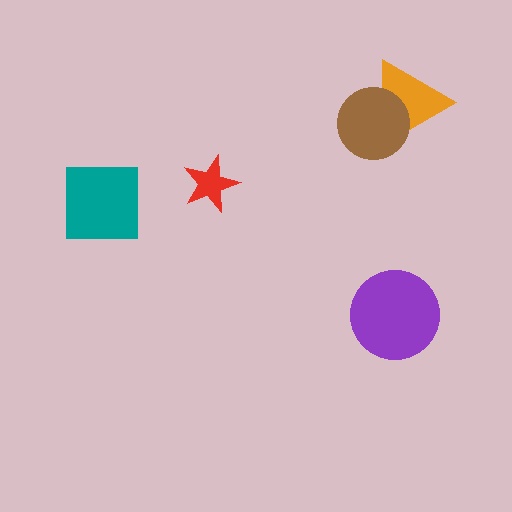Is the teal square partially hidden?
No, no other shape covers it.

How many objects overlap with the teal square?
0 objects overlap with the teal square.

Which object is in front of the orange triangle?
The brown circle is in front of the orange triangle.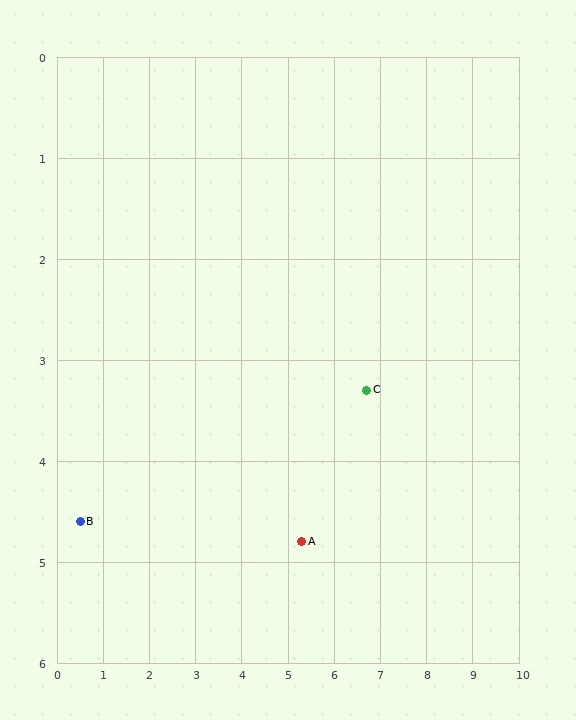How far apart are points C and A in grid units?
Points C and A are about 2.1 grid units apart.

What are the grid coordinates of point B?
Point B is at approximately (0.5, 4.6).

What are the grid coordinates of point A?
Point A is at approximately (5.3, 4.8).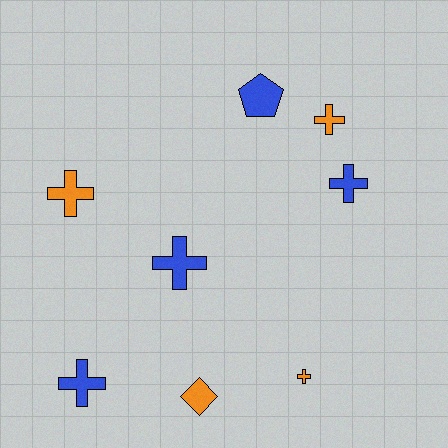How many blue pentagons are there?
There is 1 blue pentagon.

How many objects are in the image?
There are 8 objects.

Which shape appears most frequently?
Cross, with 6 objects.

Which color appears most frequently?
Orange, with 4 objects.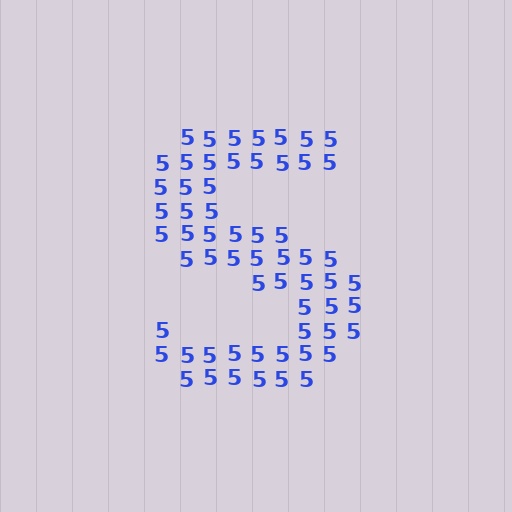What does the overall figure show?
The overall figure shows the letter S.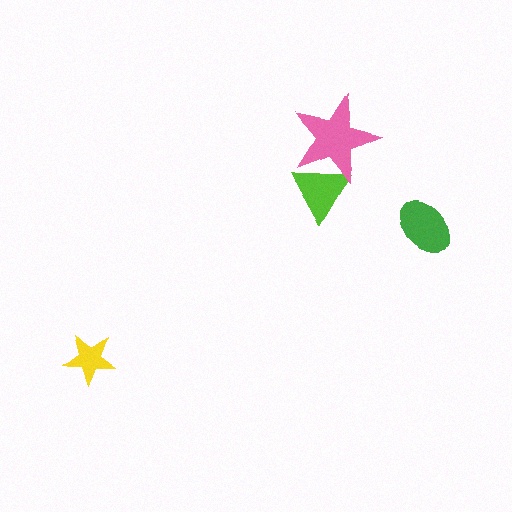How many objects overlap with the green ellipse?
0 objects overlap with the green ellipse.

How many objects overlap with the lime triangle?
1 object overlaps with the lime triangle.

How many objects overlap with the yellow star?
0 objects overlap with the yellow star.